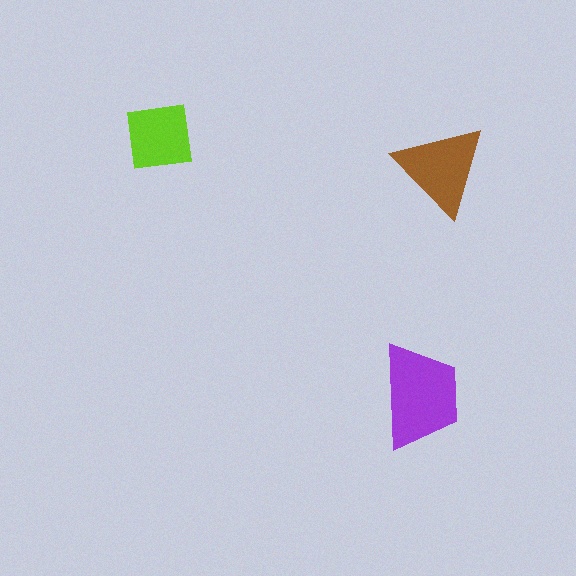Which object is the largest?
The purple trapezoid.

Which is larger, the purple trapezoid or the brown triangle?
The purple trapezoid.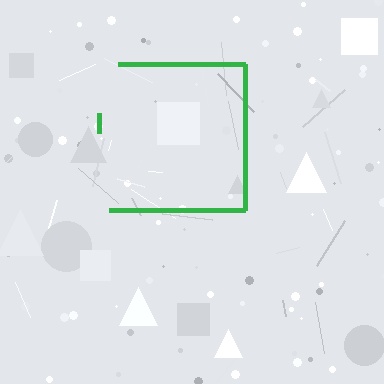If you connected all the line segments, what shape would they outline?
They would outline a square.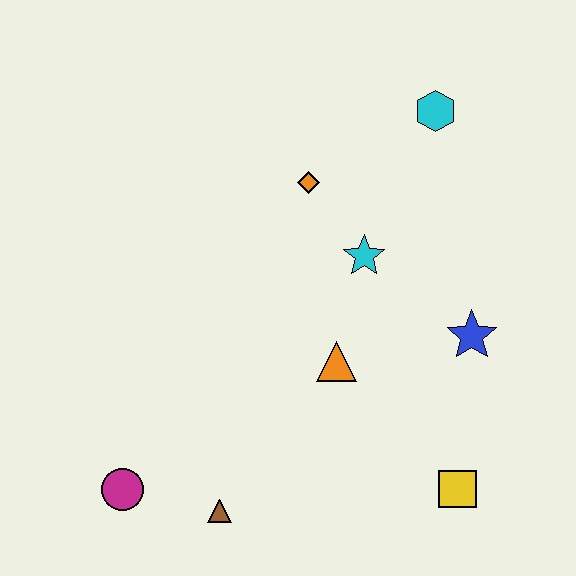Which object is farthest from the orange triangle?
The cyan hexagon is farthest from the orange triangle.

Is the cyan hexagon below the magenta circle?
No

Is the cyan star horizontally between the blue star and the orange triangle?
Yes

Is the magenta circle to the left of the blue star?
Yes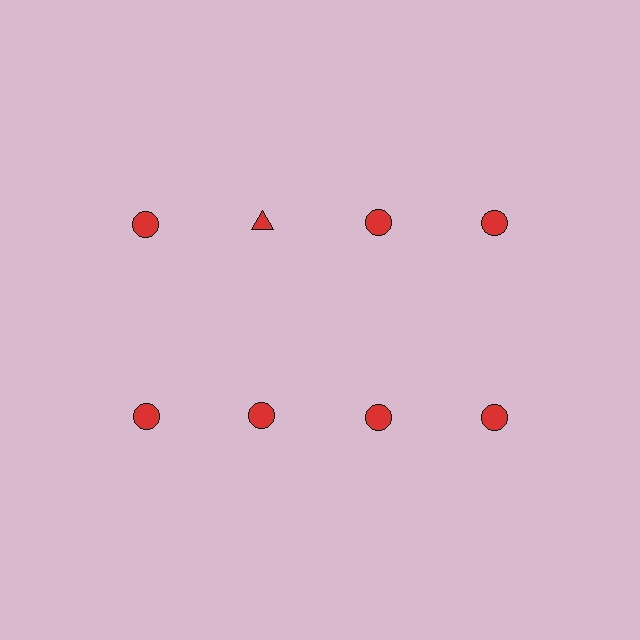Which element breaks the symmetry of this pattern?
The red triangle in the top row, second from left column breaks the symmetry. All other shapes are red circles.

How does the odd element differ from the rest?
It has a different shape: triangle instead of circle.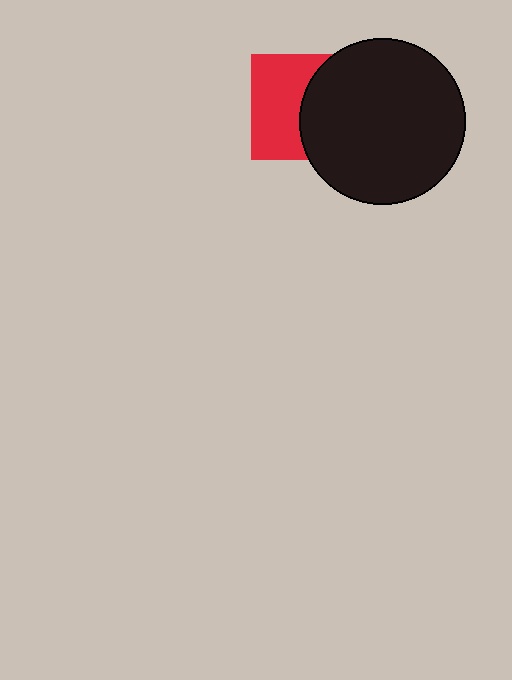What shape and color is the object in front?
The object in front is a black circle.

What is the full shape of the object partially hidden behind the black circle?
The partially hidden object is a red square.